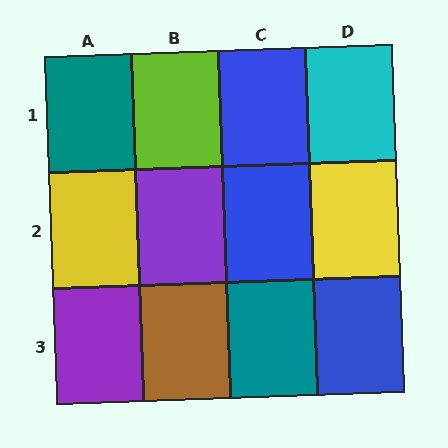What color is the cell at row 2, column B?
Purple.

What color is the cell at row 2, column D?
Yellow.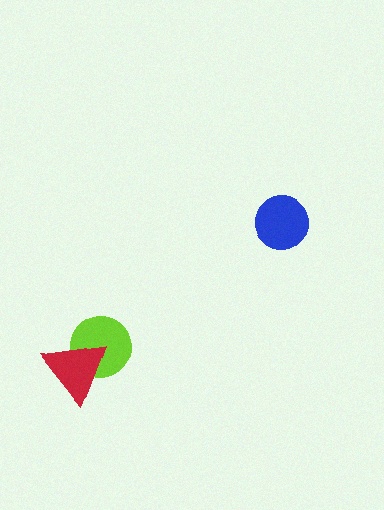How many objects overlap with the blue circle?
0 objects overlap with the blue circle.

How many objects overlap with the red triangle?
1 object overlaps with the red triangle.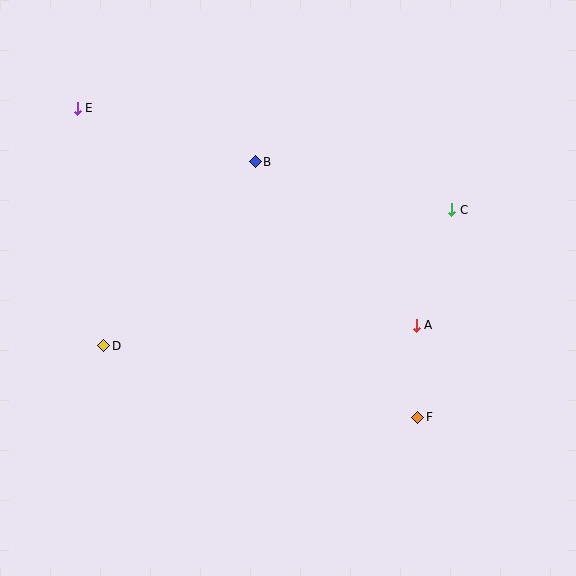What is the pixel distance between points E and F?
The distance between E and F is 460 pixels.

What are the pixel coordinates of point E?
Point E is at (77, 108).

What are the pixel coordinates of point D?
Point D is at (104, 346).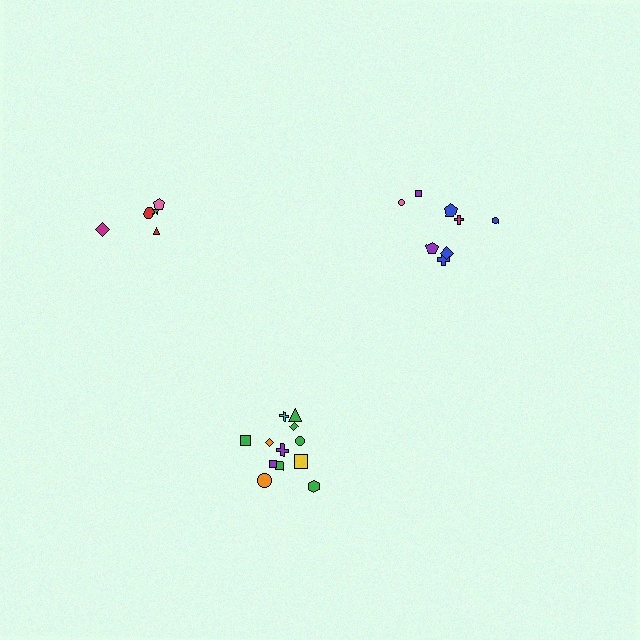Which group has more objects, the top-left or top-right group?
The top-right group.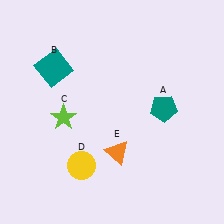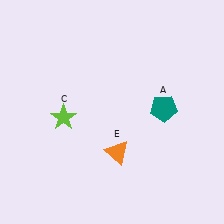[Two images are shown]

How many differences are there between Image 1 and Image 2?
There are 2 differences between the two images.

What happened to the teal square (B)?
The teal square (B) was removed in Image 2. It was in the top-left area of Image 1.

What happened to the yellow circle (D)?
The yellow circle (D) was removed in Image 2. It was in the bottom-left area of Image 1.